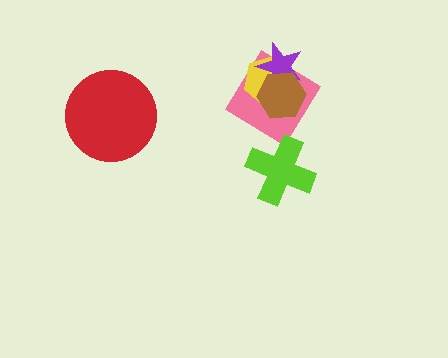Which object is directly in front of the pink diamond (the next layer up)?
The yellow hexagon is directly in front of the pink diamond.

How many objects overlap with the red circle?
0 objects overlap with the red circle.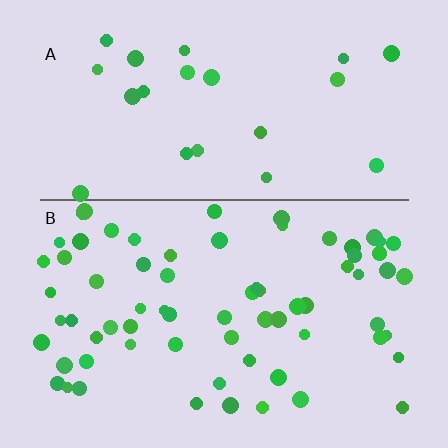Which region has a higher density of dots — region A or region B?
B (the bottom).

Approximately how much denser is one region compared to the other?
Approximately 2.9× — region B over region A.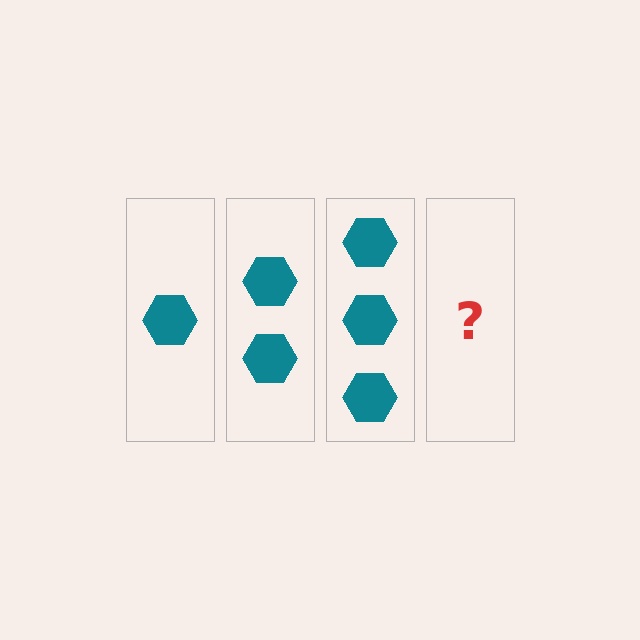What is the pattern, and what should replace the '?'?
The pattern is that each step adds one more hexagon. The '?' should be 4 hexagons.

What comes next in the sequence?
The next element should be 4 hexagons.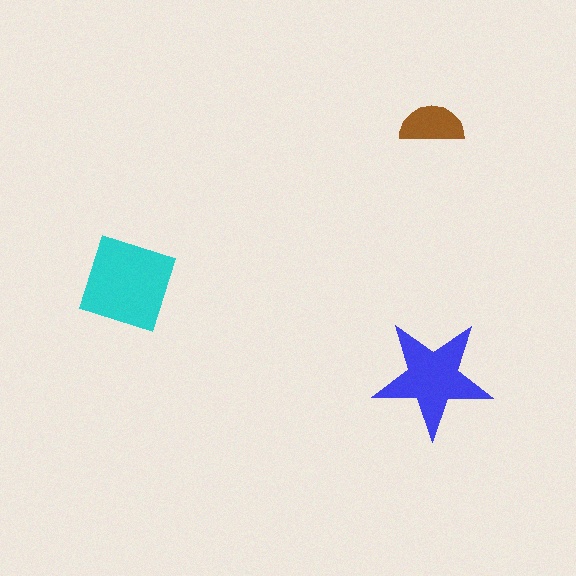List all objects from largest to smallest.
The cyan square, the blue star, the brown semicircle.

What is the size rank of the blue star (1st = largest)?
2nd.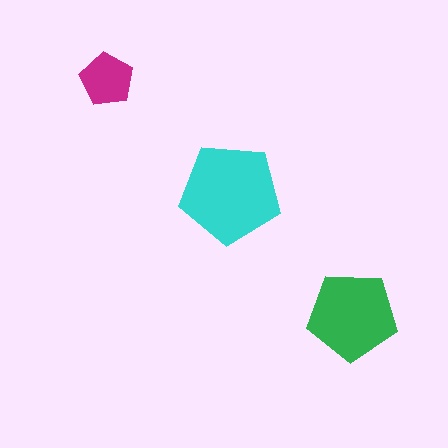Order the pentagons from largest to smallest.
the cyan one, the green one, the magenta one.